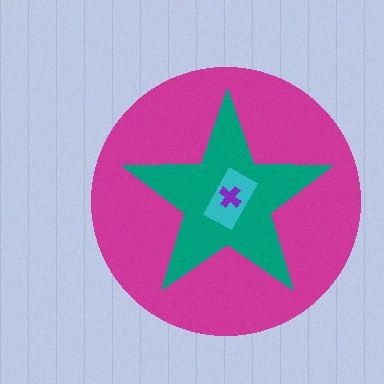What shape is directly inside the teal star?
The cyan rectangle.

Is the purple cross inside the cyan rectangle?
Yes.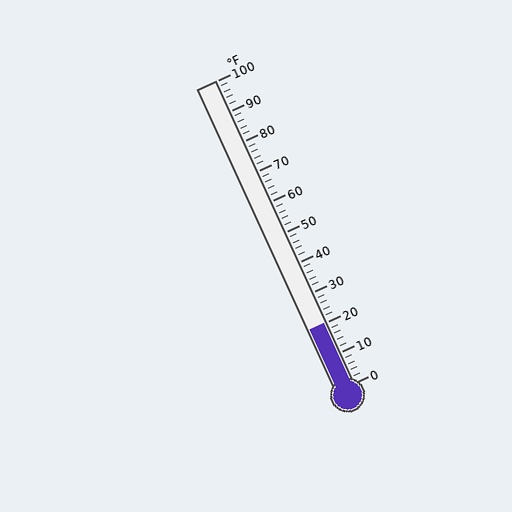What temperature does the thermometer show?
The thermometer shows approximately 20°F.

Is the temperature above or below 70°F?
The temperature is below 70°F.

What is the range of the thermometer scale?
The thermometer scale ranges from 0°F to 100°F.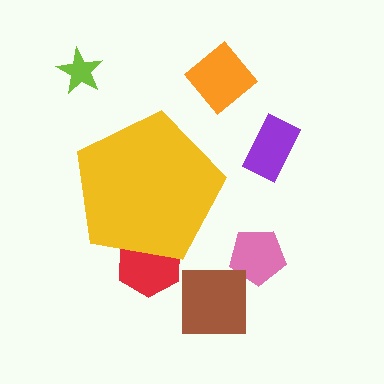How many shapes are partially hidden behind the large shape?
1 shape is partially hidden.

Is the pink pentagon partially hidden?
No, the pink pentagon is fully visible.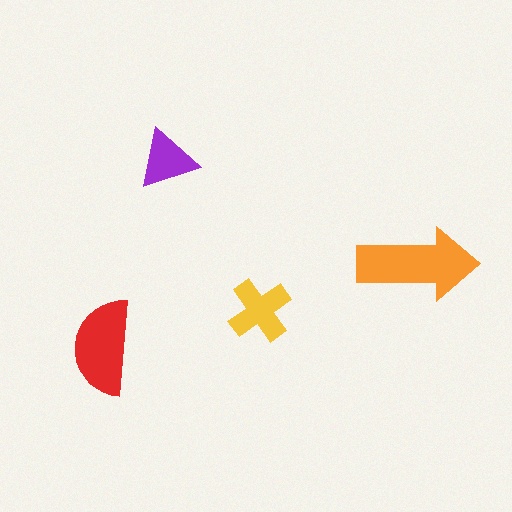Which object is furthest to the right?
The orange arrow is rightmost.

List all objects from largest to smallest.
The orange arrow, the red semicircle, the yellow cross, the purple triangle.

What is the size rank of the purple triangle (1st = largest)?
4th.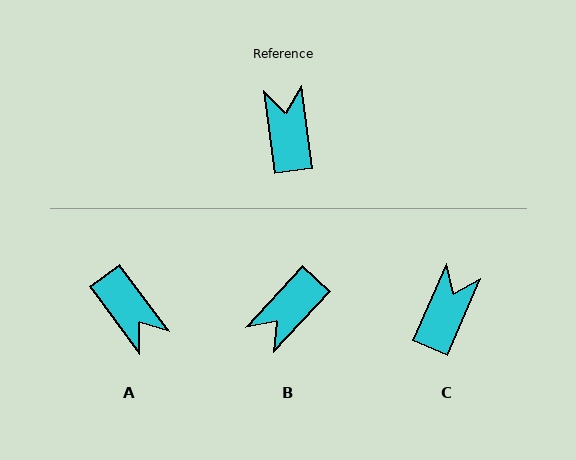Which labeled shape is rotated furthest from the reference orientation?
A, about 151 degrees away.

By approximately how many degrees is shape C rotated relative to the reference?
Approximately 31 degrees clockwise.